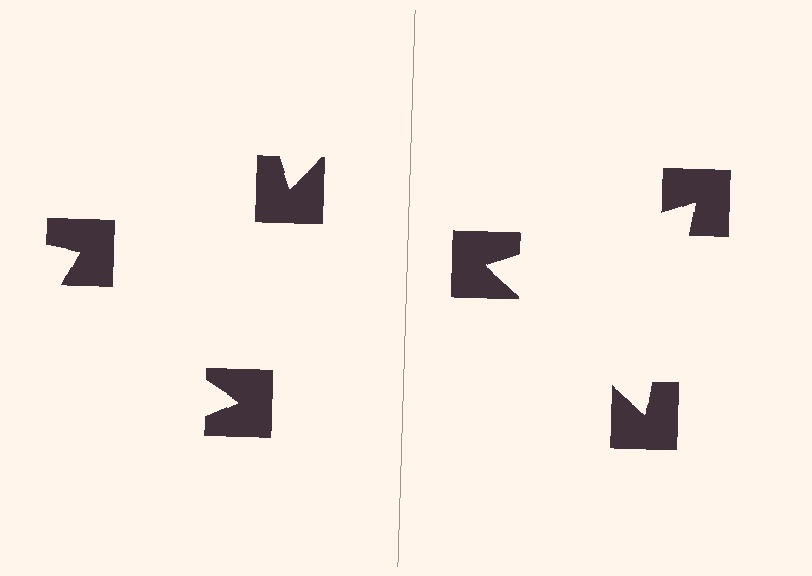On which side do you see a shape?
An illusory triangle appears on the right side. On the left side the wedge cuts are rotated, so no coherent shape forms.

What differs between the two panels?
The notched squares are positioned identically on both sides; only the wedge orientations differ. On the right they align to a triangle; on the left they are misaligned.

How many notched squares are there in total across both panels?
6 — 3 on each side.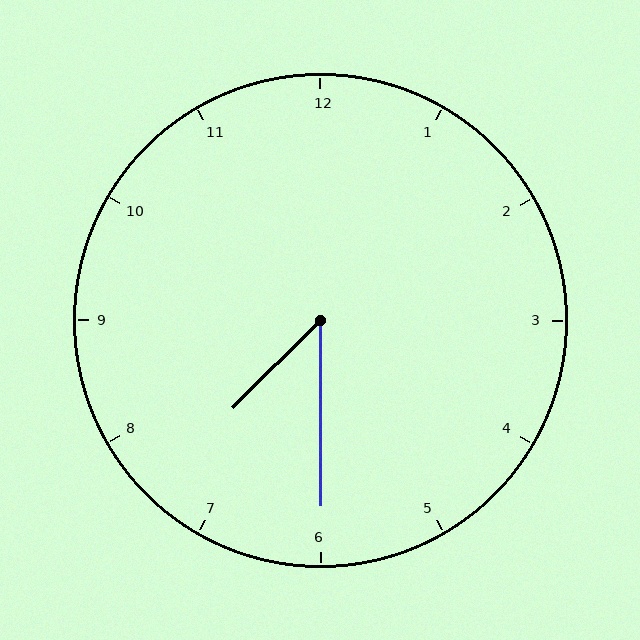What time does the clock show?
7:30.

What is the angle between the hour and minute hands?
Approximately 45 degrees.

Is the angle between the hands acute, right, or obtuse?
It is acute.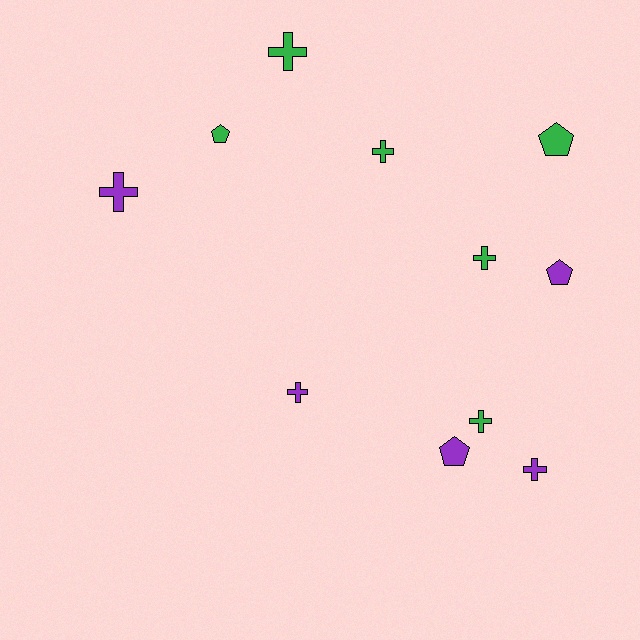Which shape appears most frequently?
Cross, with 7 objects.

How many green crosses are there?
There are 4 green crosses.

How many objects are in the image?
There are 11 objects.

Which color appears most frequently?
Green, with 6 objects.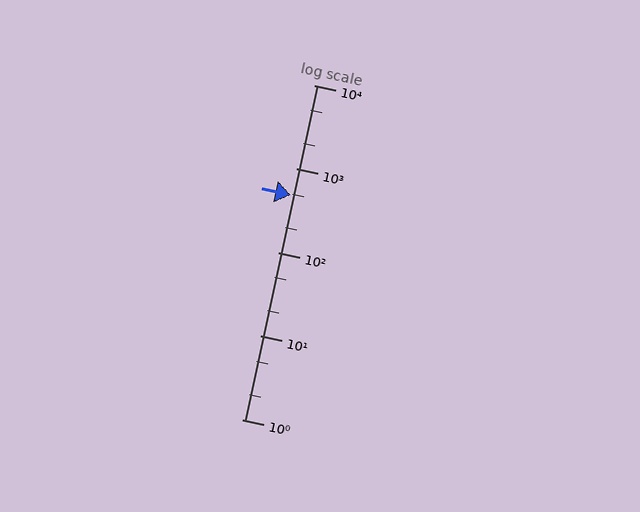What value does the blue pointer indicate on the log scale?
The pointer indicates approximately 480.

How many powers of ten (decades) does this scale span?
The scale spans 4 decades, from 1 to 10000.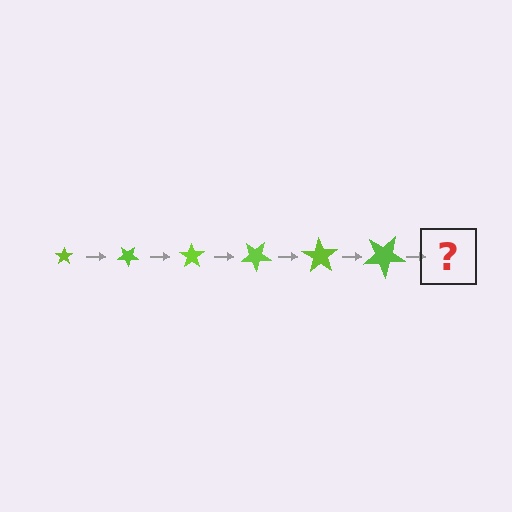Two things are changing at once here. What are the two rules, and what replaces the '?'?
The two rules are that the star grows larger each step and it rotates 35 degrees each step. The '?' should be a star, larger than the previous one and rotated 210 degrees from the start.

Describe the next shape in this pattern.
It should be a star, larger than the previous one and rotated 210 degrees from the start.